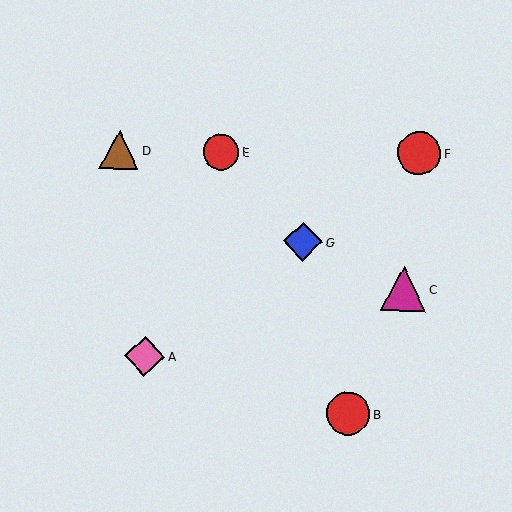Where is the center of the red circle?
The center of the red circle is at (419, 153).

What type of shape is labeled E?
Shape E is a red circle.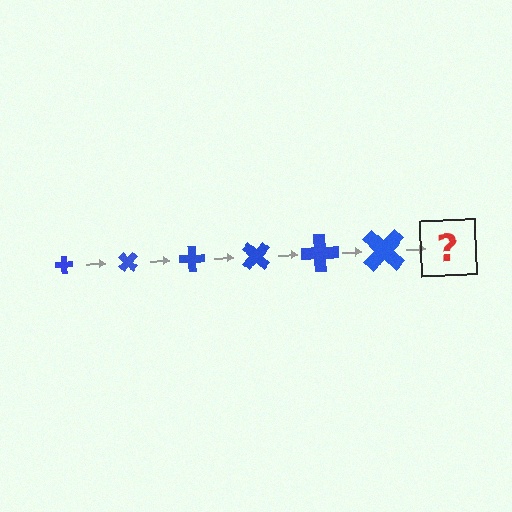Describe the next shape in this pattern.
It should be a cross, larger than the previous one and rotated 270 degrees from the start.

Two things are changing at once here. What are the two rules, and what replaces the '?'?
The two rules are that the cross grows larger each step and it rotates 45 degrees each step. The '?' should be a cross, larger than the previous one and rotated 270 degrees from the start.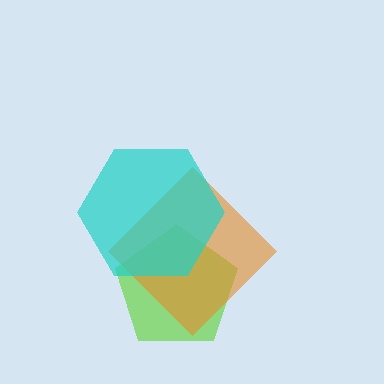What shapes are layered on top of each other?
The layered shapes are: a lime pentagon, an orange diamond, a cyan hexagon.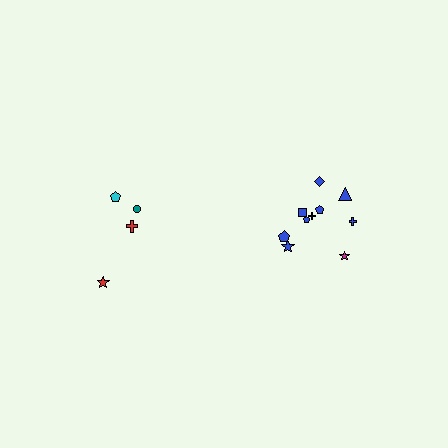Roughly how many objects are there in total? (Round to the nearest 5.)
Roughly 15 objects in total.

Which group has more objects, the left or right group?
The right group.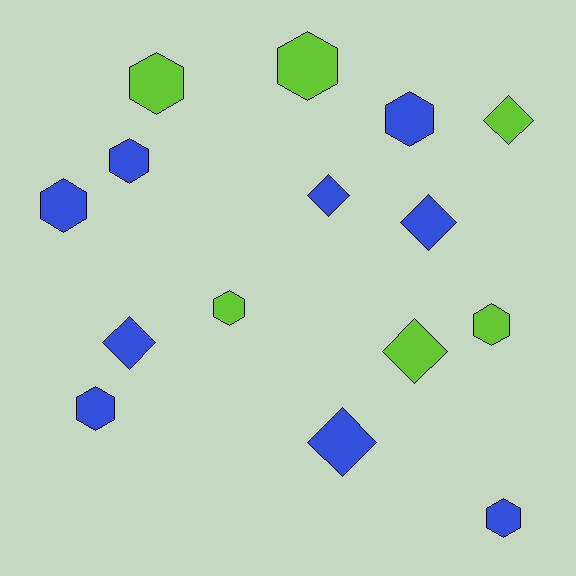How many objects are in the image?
There are 15 objects.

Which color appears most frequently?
Blue, with 9 objects.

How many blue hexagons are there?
There are 5 blue hexagons.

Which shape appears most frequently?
Hexagon, with 9 objects.